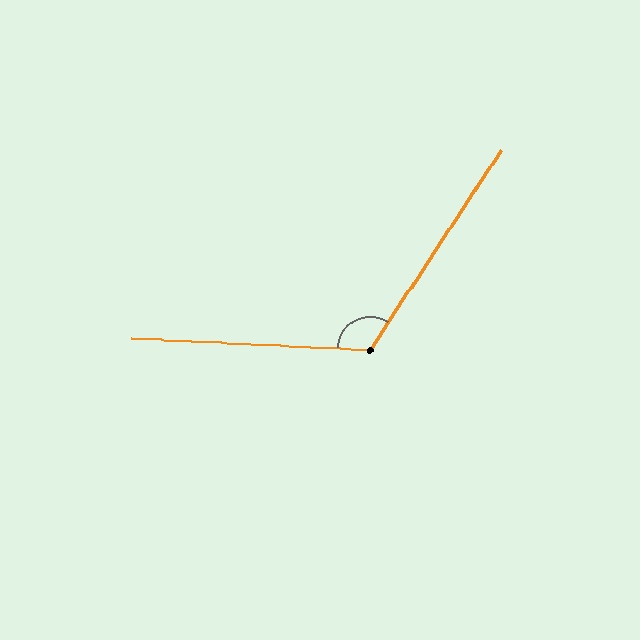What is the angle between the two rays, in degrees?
Approximately 121 degrees.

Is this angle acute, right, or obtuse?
It is obtuse.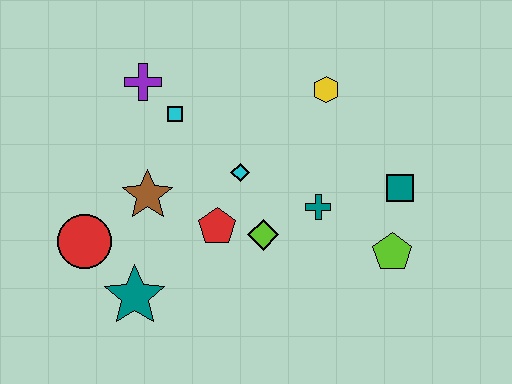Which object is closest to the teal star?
The red circle is closest to the teal star.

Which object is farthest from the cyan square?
The lime pentagon is farthest from the cyan square.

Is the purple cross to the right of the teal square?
No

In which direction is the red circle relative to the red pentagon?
The red circle is to the left of the red pentagon.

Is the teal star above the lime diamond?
No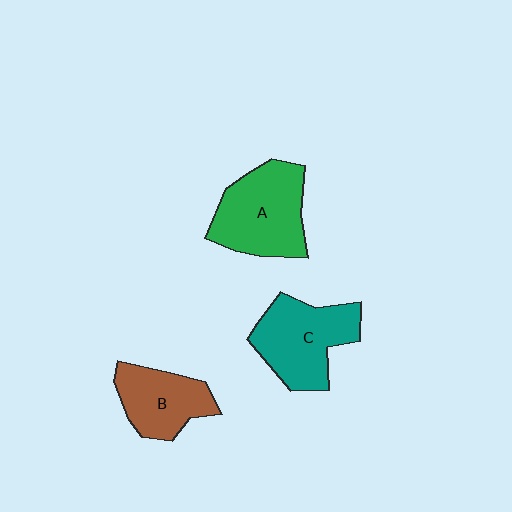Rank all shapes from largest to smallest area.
From largest to smallest: A (green), C (teal), B (brown).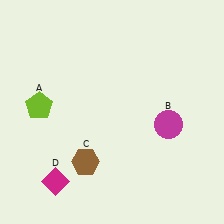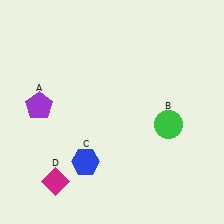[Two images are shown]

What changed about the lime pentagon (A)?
In Image 1, A is lime. In Image 2, it changed to purple.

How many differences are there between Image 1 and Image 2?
There are 3 differences between the two images.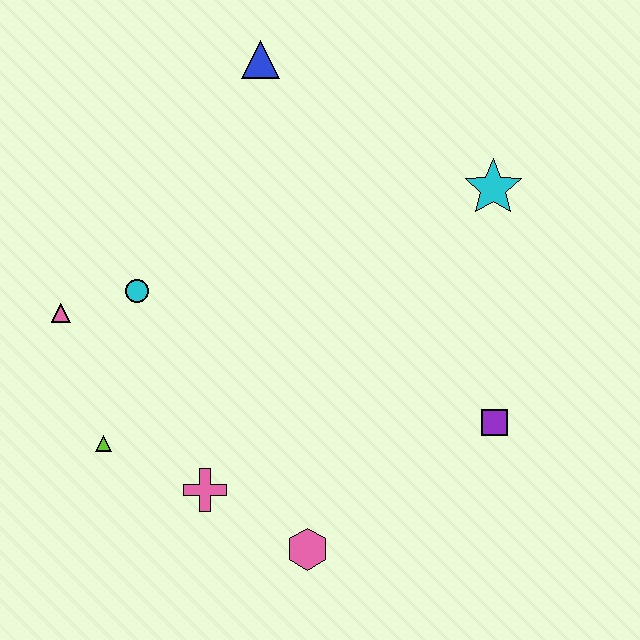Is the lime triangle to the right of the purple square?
No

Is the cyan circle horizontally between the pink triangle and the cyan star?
Yes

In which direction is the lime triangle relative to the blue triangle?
The lime triangle is below the blue triangle.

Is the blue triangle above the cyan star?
Yes